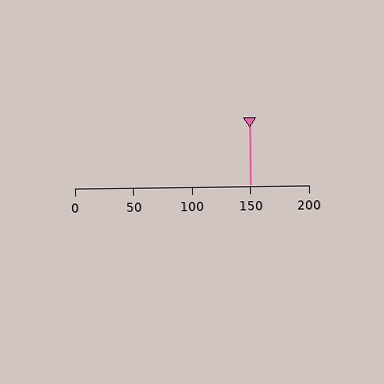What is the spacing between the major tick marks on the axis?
The major ticks are spaced 50 apart.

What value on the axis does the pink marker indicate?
The marker indicates approximately 150.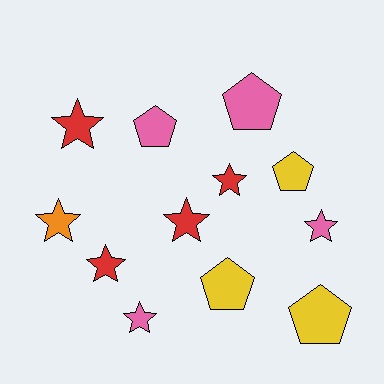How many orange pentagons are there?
There are no orange pentagons.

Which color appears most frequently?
Pink, with 4 objects.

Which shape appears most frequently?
Star, with 7 objects.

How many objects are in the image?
There are 12 objects.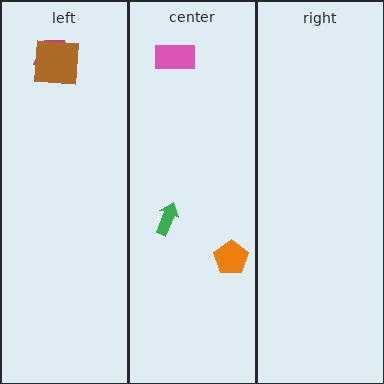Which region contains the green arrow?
The center region.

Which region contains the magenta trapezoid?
The left region.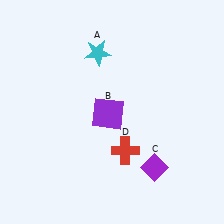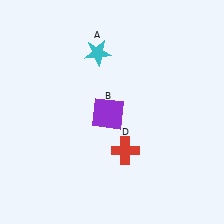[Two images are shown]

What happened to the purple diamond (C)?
The purple diamond (C) was removed in Image 2. It was in the bottom-right area of Image 1.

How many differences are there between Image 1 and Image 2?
There is 1 difference between the two images.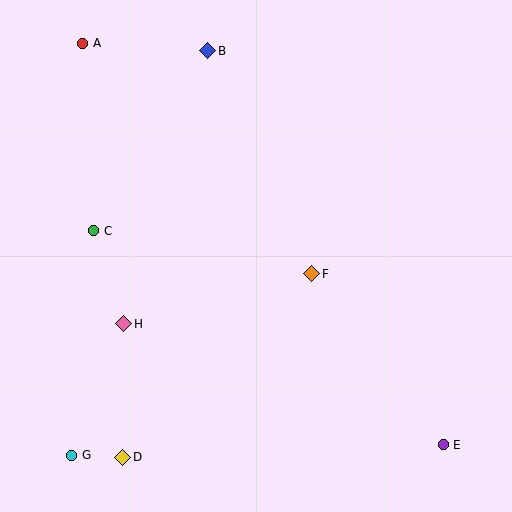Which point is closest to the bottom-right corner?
Point E is closest to the bottom-right corner.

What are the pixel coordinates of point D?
Point D is at (122, 457).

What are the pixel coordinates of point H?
Point H is at (124, 324).